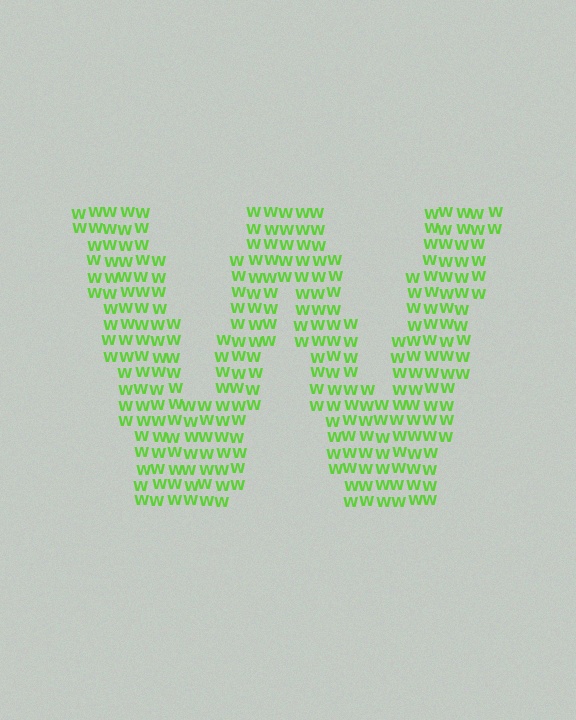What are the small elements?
The small elements are letter W's.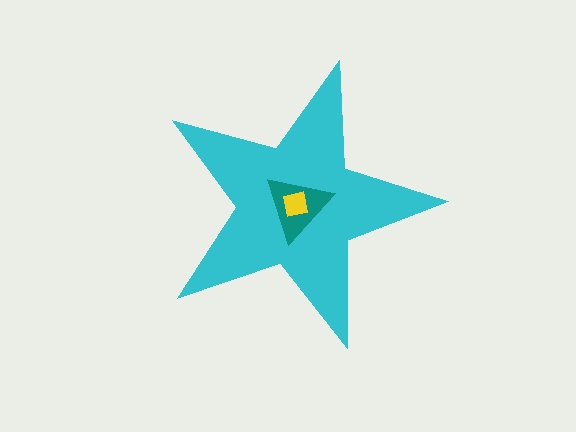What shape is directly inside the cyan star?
The teal triangle.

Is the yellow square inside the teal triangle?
Yes.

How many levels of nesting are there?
3.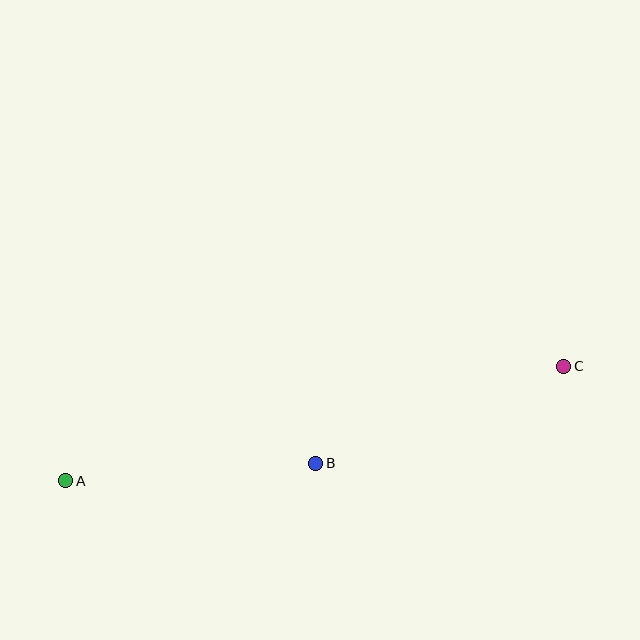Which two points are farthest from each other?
Points A and C are farthest from each other.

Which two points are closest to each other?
Points A and B are closest to each other.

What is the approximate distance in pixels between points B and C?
The distance between B and C is approximately 266 pixels.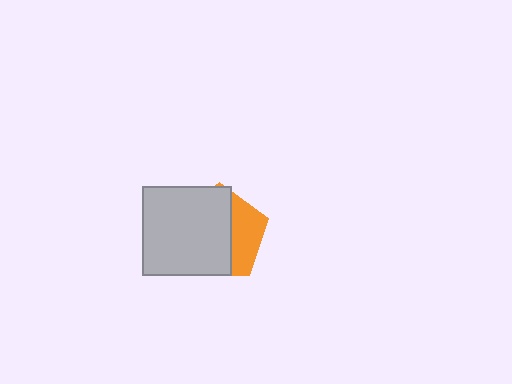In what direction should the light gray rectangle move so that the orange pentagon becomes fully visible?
The light gray rectangle should move left. That is the shortest direction to clear the overlap and leave the orange pentagon fully visible.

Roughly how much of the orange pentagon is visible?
A small part of it is visible (roughly 33%).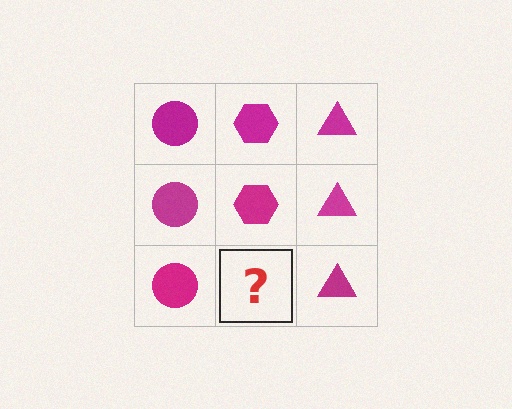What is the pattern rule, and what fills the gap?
The rule is that each column has a consistent shape. The gap should be filled with a magenta hexagon.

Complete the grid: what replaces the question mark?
The question mark should be replaced with a magenta hexagon.